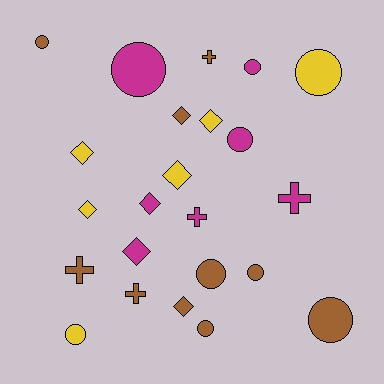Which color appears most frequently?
Brown, with 10 objects.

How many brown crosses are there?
There are 3 brown crosses.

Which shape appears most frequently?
Circle, with 10 objects.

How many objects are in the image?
There are 23 objects.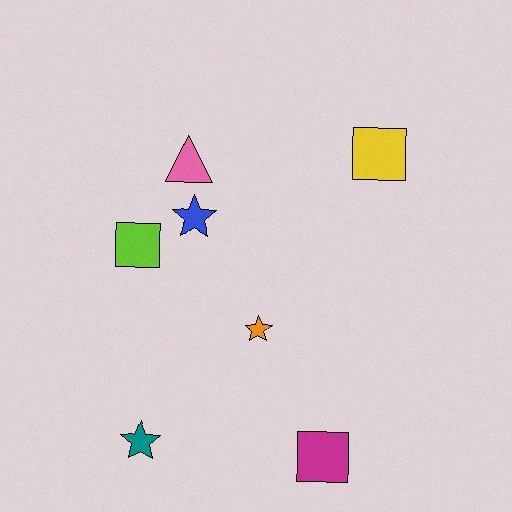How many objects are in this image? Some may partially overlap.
There are 7 objects.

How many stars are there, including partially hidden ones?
There are 3 stars.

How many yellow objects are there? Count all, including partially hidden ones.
There is 1 yellow object.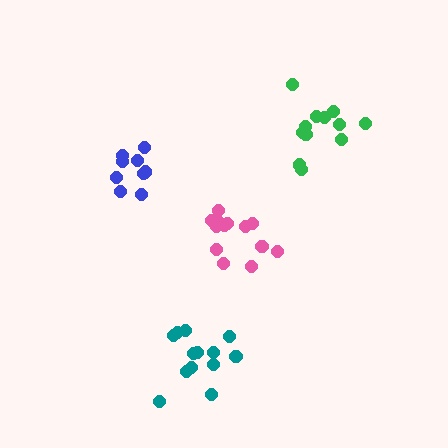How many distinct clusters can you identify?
There are 4 distinct clusters.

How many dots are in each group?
Group 1: 14 dots, Group 2: 9 dots, Group 3: 13 dots, Group 4: 13 dots (49 total).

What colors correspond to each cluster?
The clusters are colored: pink, blue, green, teal.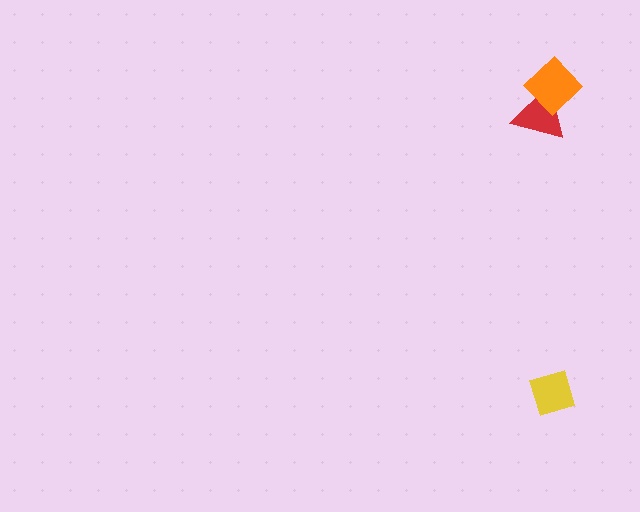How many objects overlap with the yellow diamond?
0 objects overlap with the yellow diamond.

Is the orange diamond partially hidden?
No, no other shape covers it.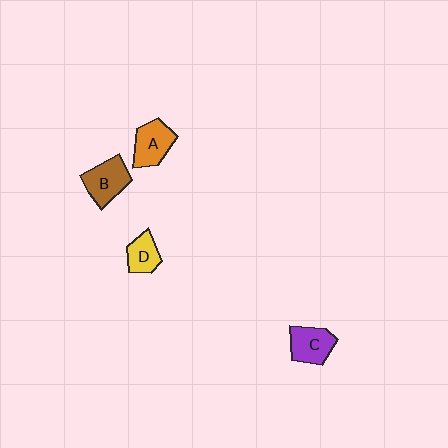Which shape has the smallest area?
Shape D (yellow).